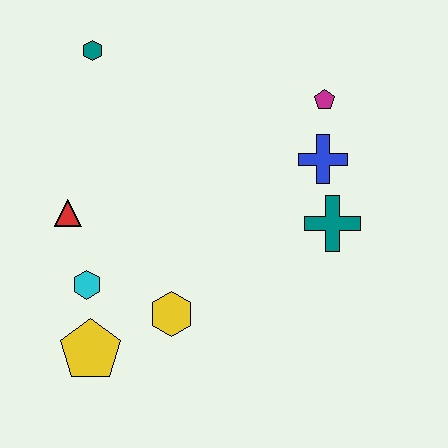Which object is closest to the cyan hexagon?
The yellow pentagon is closest to the cyan hexagon.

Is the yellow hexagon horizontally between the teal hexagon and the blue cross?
Yes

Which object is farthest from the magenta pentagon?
The yellow pentagon is farthest from the magenta pentagon.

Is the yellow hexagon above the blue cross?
No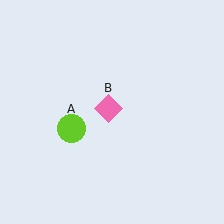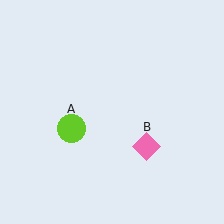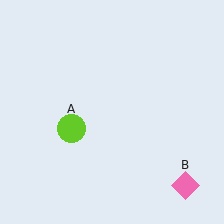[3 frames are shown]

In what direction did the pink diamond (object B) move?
The pink diamond (object B) moved down and to the right.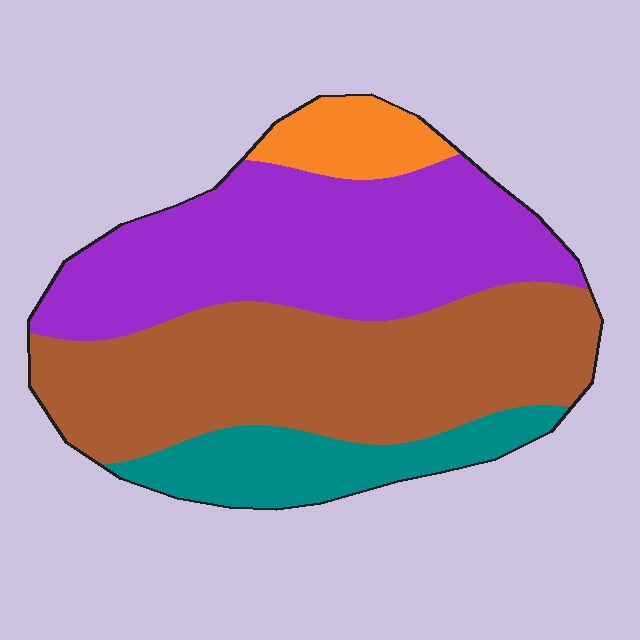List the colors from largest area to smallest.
From largest to smallest: brown, purple, teal, orange.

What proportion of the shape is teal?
Teal covers roughly 15% of the shape.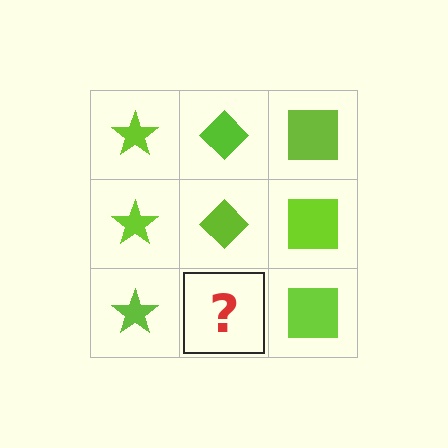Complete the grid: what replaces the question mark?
The question mark should be replaced with a lime diamond.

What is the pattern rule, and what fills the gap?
The rule is that each column has a consistent shape. The gap should be filled with a lime diamond.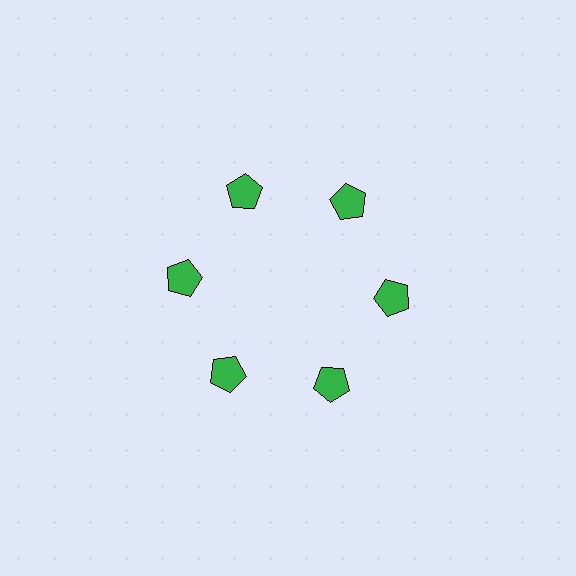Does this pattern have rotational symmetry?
Yes, this pattern has 6-fold rotational symmetry. It looks the same after rotating 60 degrees around the center.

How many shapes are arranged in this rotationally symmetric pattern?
There are 6 shapes, arranged in 6 groups of 1.